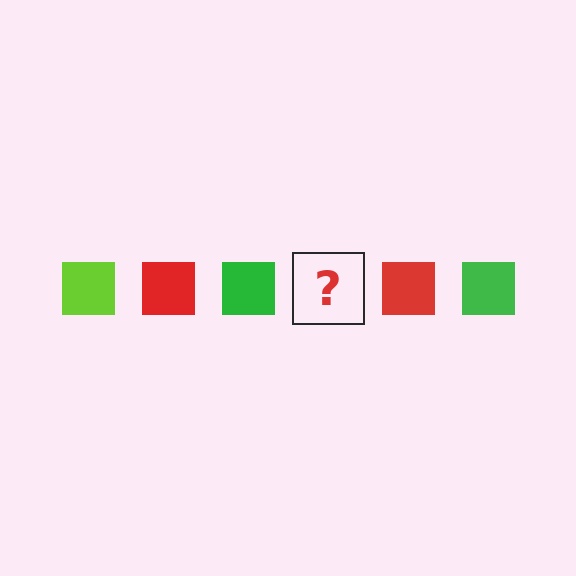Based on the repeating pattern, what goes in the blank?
The blank should be a lime square.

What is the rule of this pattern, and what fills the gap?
The rule is that the pattern cycles through lime, red, green squares. The gap should be filled with a lime square.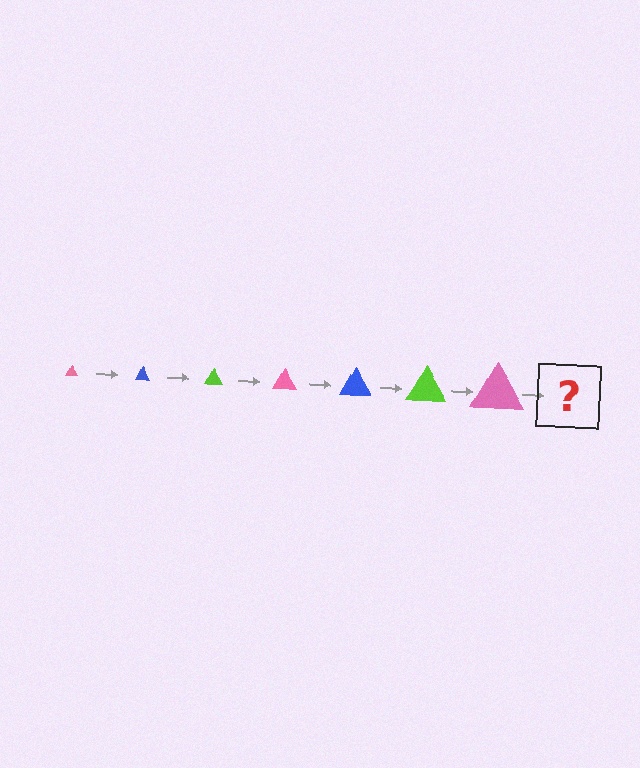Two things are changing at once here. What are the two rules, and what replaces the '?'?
The two rules are that the triangle grows larger each step and the color cycles through pink, blue, and lime. The '?' should be a blue triangle, larger than the previous one.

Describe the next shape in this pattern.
It should be a blue triangle, larger than the previous one.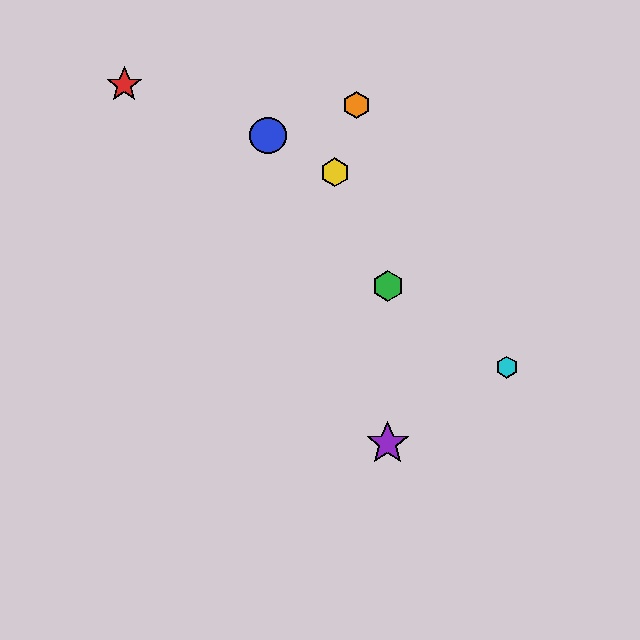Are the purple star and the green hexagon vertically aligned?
Yes, both are at x≈388.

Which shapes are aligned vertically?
The green hexagon, the purple star are aligned vertically.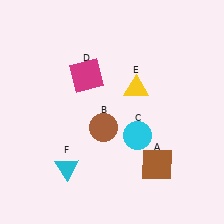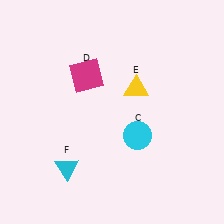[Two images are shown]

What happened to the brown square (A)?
The brown square (A) was removed in Image 2. It was in the bottom-right area of Image 1.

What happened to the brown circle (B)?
The brown circle (B) was removed in Image 2. It was in the bottom-left area of Image 1.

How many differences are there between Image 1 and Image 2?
There are 2 differences between the two images.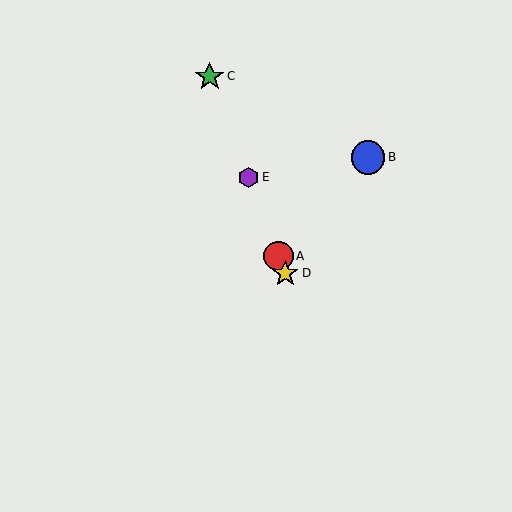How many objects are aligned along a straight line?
4 objects (A, C, D, E) are aligned along a straight line.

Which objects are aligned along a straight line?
Objects A, C, D, E are aligned along a straight line.